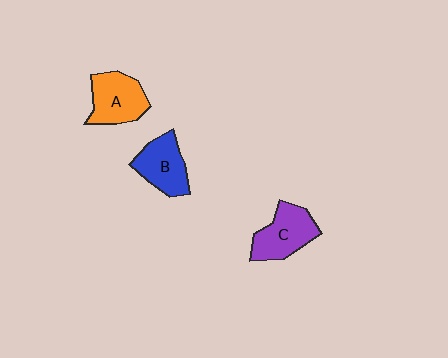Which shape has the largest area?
Shape A (orange).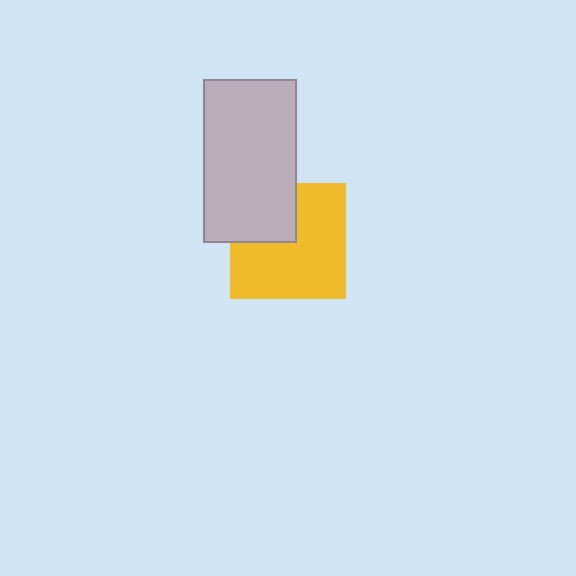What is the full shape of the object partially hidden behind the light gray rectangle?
The partially hidden object is a yellow square.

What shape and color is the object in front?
The object in front is a light gray rectangle.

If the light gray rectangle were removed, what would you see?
You would see the complete yellow square.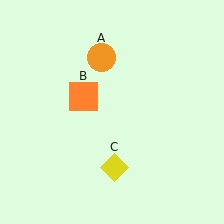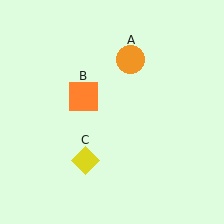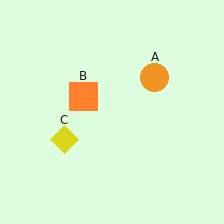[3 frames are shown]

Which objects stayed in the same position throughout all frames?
Orange square (object B) remained stationary.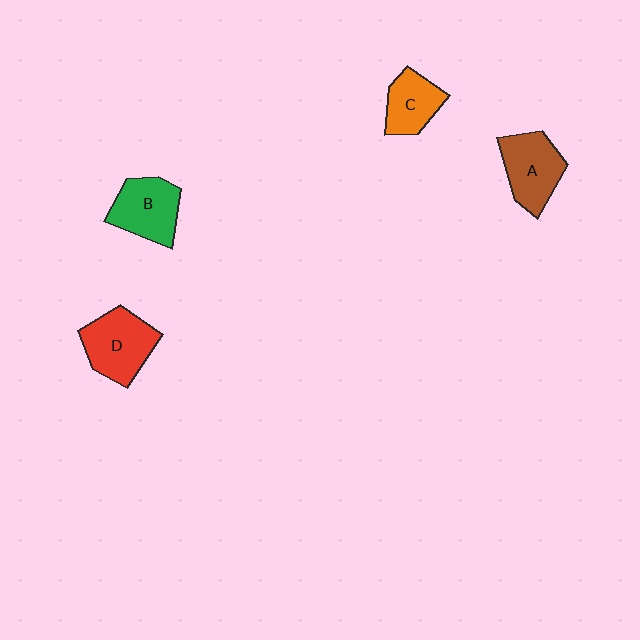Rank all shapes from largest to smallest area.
From largest to smallest: D (red), A (brown), B (green), C (orange).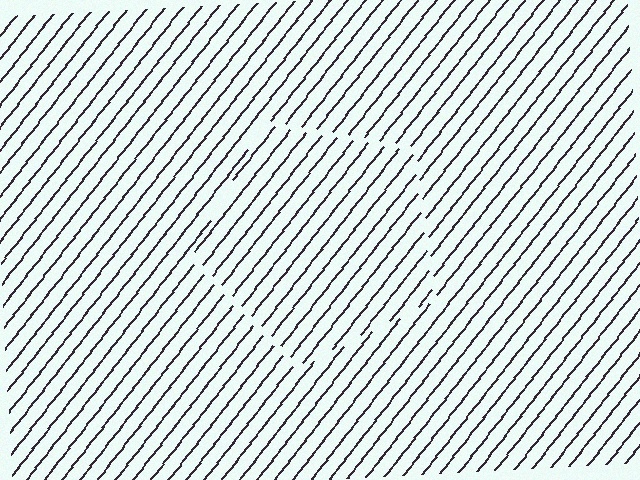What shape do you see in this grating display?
An illusory pentagon. The interior of the shape contains the same grating, shifted by half a period — the contour is defined by the phase discontinuity where line-ends from the inner and outer gratings abut.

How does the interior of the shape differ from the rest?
The interior of the shape contains the same grating, shifted by half a period — the contour is defined by the phase discontinuity where line-ends from the inner and outer gratings abut.